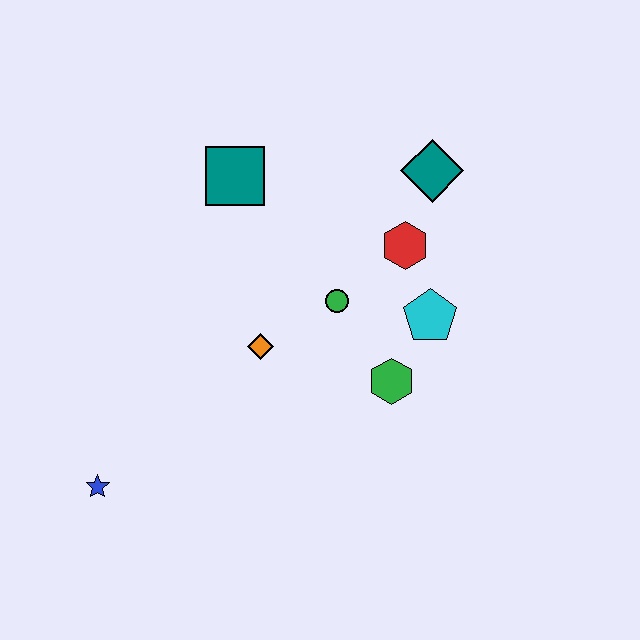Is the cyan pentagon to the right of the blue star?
Yes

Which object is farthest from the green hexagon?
The blue star is farthest from the green hexagon.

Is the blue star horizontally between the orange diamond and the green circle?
No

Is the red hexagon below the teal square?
Yes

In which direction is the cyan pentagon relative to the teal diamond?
The cyan pentagon is below the teal diamond.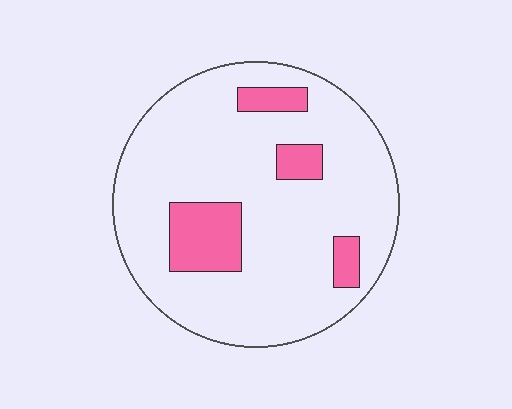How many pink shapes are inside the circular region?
4.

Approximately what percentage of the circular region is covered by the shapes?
Approximately 15%.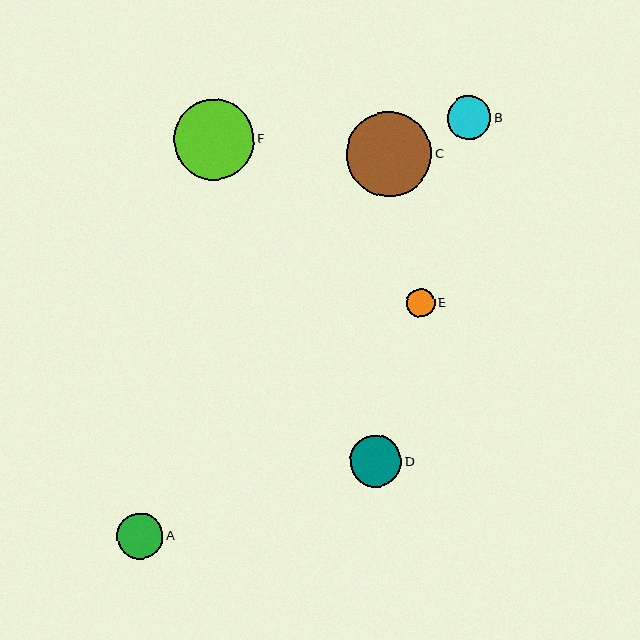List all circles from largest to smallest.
From largest to smallest: C, F, D, A, B, E.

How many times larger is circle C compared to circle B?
Circle C is approximately 2.0 times the size of circle B.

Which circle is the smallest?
Circle E is the smallest with a size of approximately 29 pixels.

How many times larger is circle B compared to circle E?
Circle B is approximately 1.5 times the size of circle E.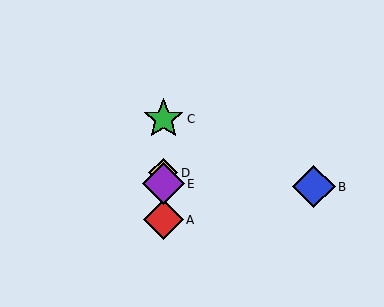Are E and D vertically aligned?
Yes, both are at x≈163.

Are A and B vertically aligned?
No, A is at x≈163 and B is at x≈314.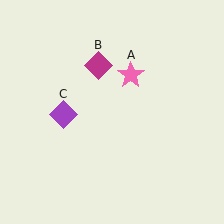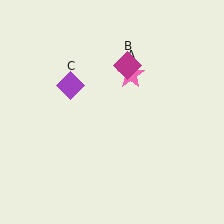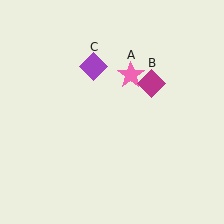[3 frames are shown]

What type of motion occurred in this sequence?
The magenta diamond (object B), purple diamond (object C) rotated clockwise around the center of the scene.